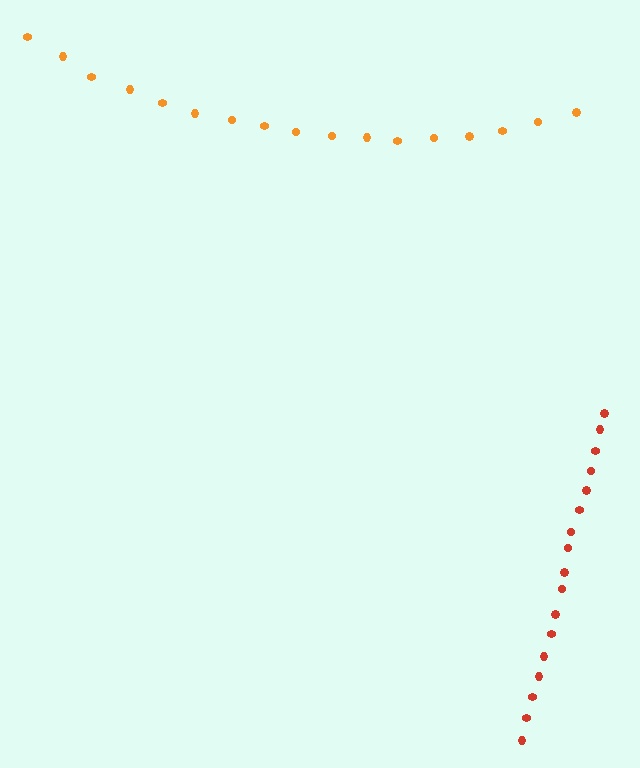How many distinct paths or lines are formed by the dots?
There are 2 distinct paths.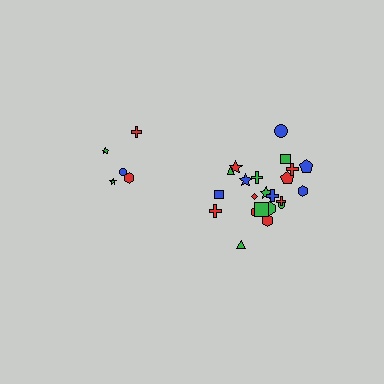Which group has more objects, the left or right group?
The right group.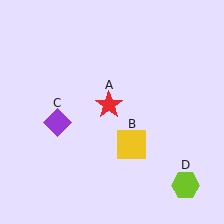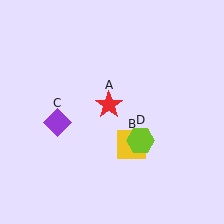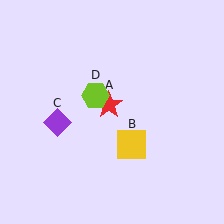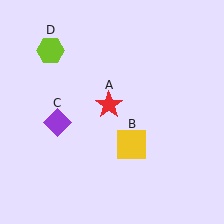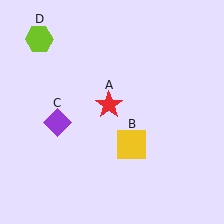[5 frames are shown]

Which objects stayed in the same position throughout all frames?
Red star (object A) and yellow square (object B) and purple diamond (object C) remained stationary.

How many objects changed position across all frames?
1 object changed position: lime hexagon (object D).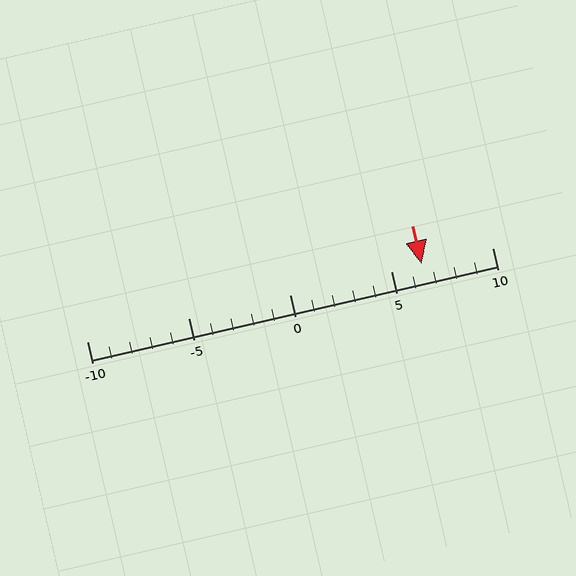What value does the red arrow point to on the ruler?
The red arrow points to approximately 6.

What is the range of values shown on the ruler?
The ruler shows values from -10 to 10.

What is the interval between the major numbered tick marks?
The major tick marks are spaced 5 units apart.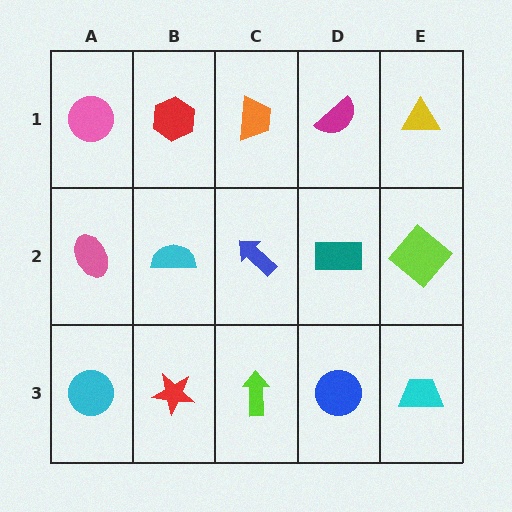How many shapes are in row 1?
5 shapes.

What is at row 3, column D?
A blue circle.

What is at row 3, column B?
A red star.